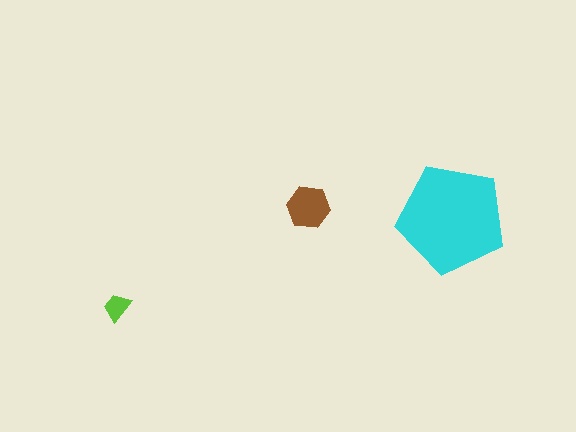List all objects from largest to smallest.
The cyan pentagon, the brown hexagon, the lime trapezoid.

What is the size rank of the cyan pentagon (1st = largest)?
1st.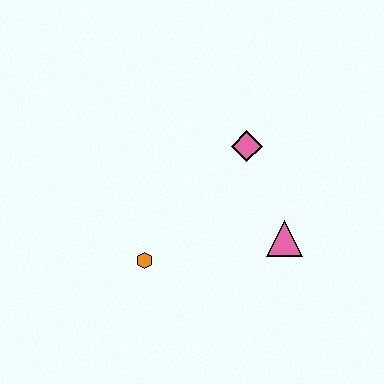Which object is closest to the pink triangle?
The pink diamond is closest to the pink triangle.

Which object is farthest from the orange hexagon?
The pink diamond is farthest from the orange hexagon.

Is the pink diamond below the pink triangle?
No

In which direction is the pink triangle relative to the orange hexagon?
The pink triangle is to the right of the orange hexagon.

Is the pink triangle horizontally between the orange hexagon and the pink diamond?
No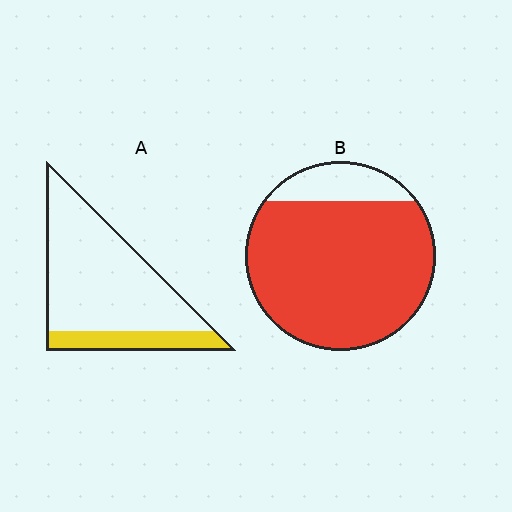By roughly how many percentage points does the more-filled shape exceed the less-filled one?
By roughly 65 percentage points (B over A).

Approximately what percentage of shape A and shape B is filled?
A is approximately 20% and B is approximately 85%.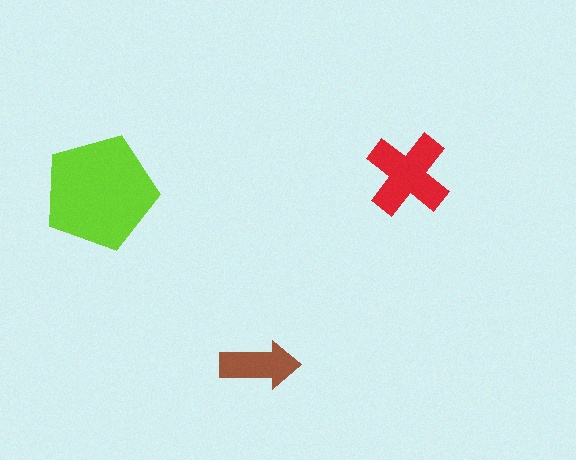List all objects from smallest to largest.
The brown arrow, the red cross, the lime pentagon.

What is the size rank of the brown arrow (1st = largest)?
3rd.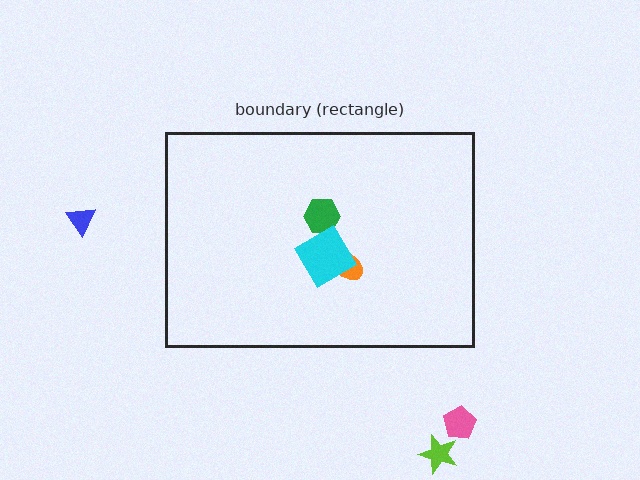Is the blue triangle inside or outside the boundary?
Outside.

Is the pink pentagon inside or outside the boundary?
Outside.